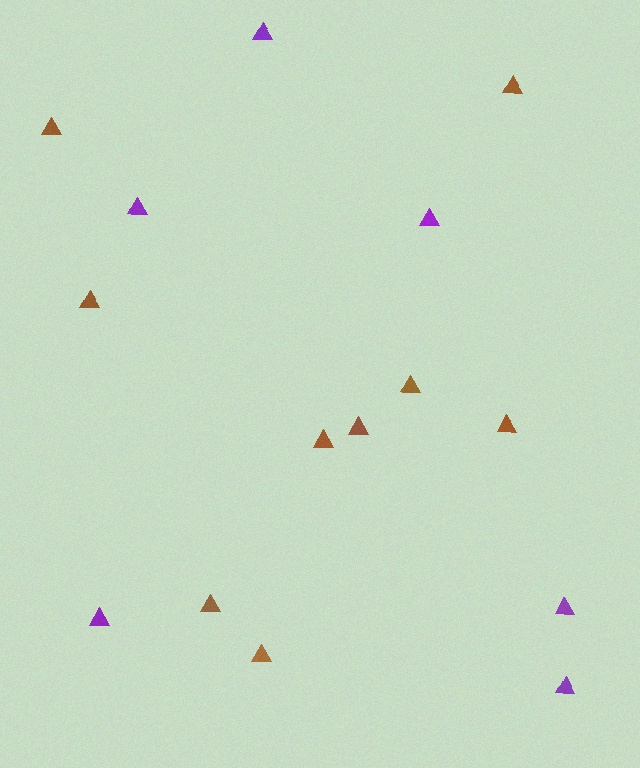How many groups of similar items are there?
There are 2 groups: one group of purple triangles (6) and one group of brown triangles (9).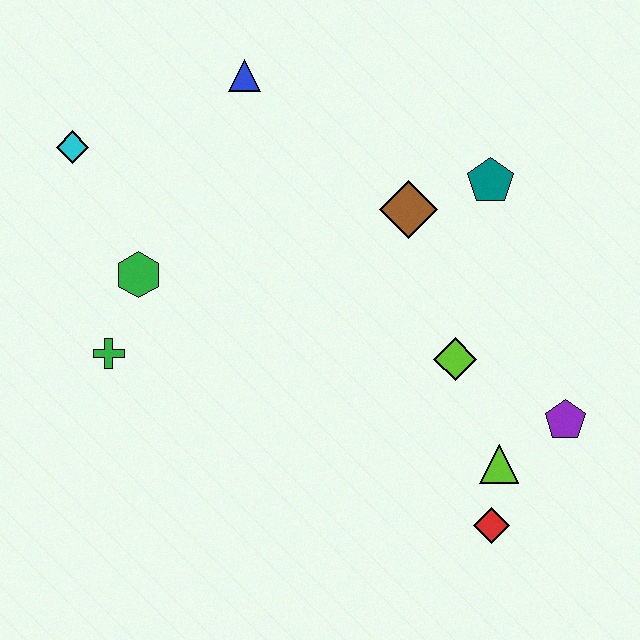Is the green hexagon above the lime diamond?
Yes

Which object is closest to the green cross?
The green hexagon is closest to the green cross.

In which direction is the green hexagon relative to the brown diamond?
The green hexagon is to the left of the brown diamond.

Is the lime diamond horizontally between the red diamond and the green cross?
Yes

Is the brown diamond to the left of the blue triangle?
No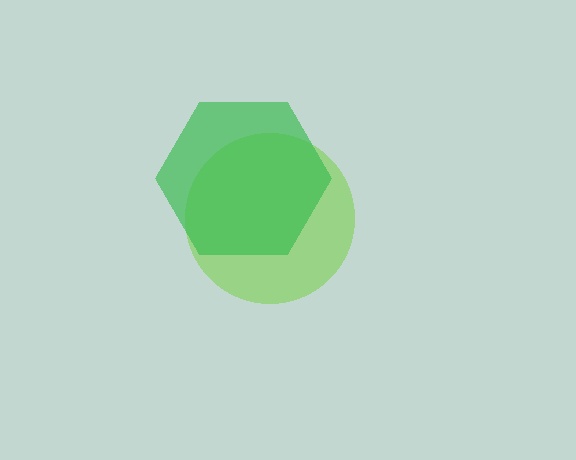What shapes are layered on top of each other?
The layered shapes are: a lime circle, a green hexagon.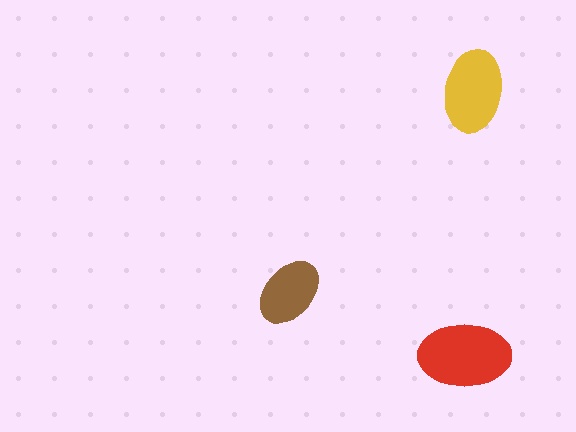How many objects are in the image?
There are 3 objects in the image.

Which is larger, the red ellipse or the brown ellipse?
The red one.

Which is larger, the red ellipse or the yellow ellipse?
The red one.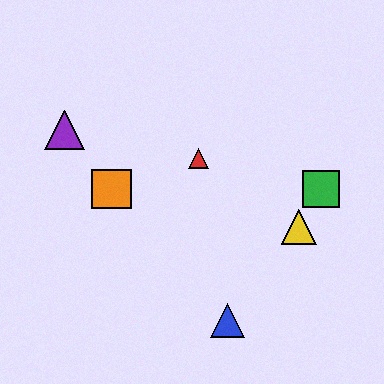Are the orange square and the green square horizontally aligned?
Yes, both are at y≈189.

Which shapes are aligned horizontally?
The green square, the orange square are aligned horizontally.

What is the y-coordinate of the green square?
The green square is at y≈189.